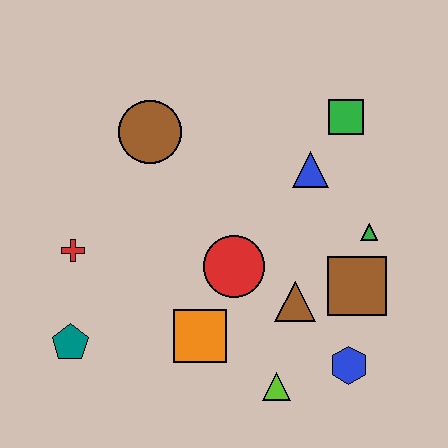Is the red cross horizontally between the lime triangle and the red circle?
No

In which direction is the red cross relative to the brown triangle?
The red cross is to the left of the brown triangle.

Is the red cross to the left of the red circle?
Yes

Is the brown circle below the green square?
Yes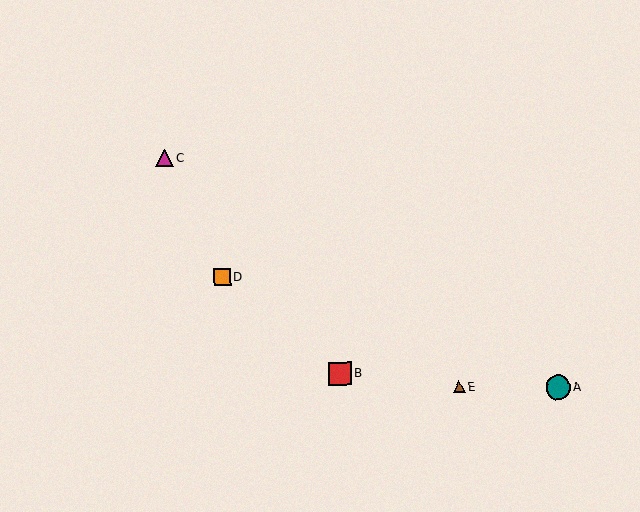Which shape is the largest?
The teal circle (labeled A) is the largest.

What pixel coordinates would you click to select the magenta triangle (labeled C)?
Click at (165, 158) to select the magenta triangle C.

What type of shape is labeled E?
Shape E is a brown triangle.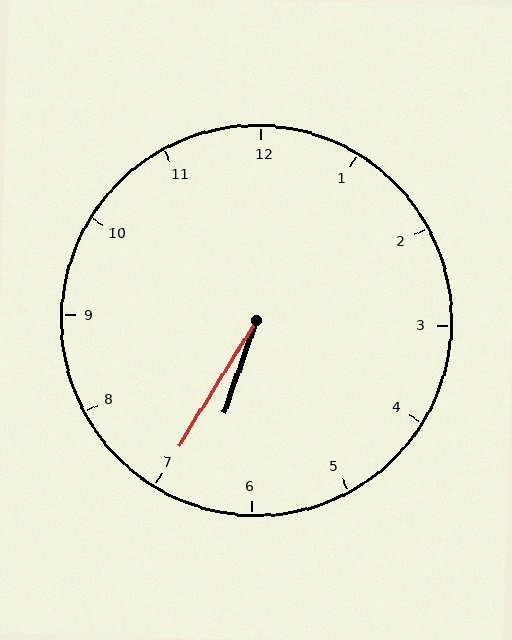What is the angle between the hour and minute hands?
Approximately 12 degrees.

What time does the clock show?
6:35.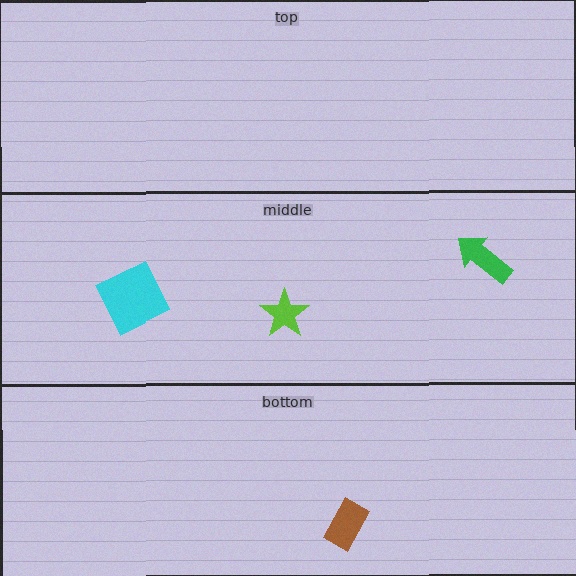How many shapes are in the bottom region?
1.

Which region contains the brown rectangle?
The bottom region.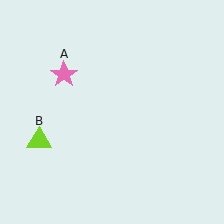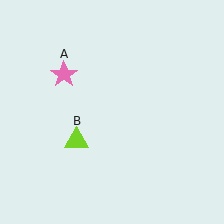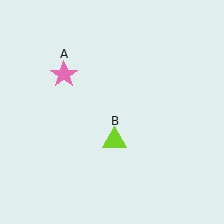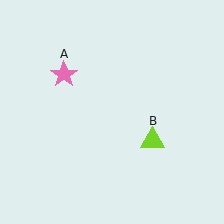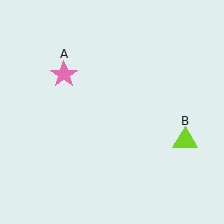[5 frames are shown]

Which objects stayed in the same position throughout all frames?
Pink star (object A) remained stationary.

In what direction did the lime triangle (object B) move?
The lime triangle (object B) moved right.